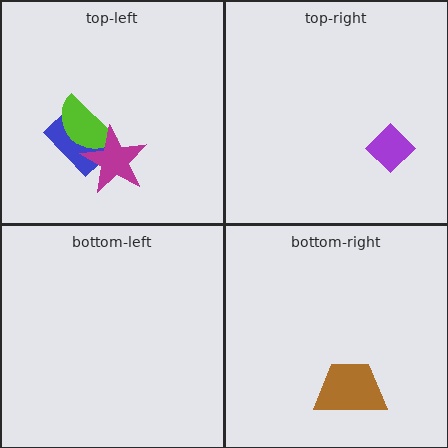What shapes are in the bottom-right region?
The brown trapezoid.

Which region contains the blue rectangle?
The top-left region.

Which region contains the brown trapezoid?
The bottom-right region.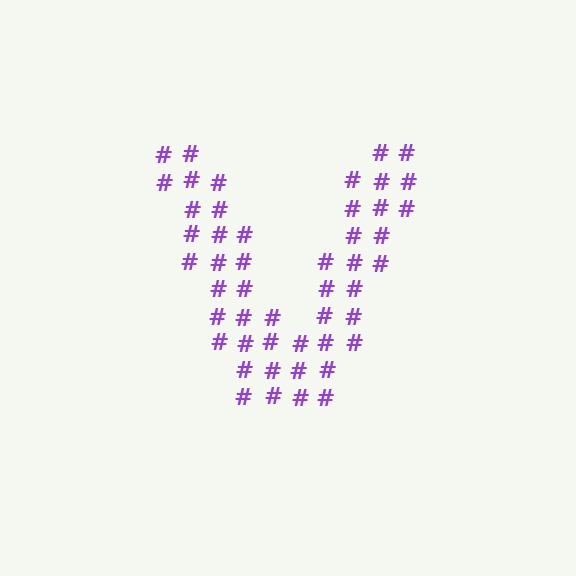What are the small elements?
The small elements are hash symbols.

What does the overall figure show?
The overall figure shows the letter V.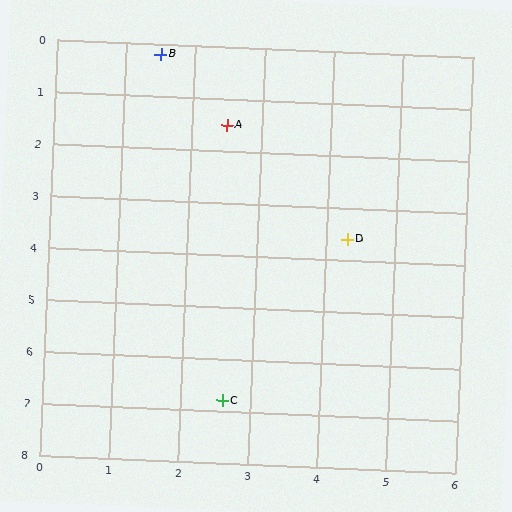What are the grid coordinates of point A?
Point A is at approximately (2.5, 1.5).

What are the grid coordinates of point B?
Point B is at approximately (1.5, 0.2).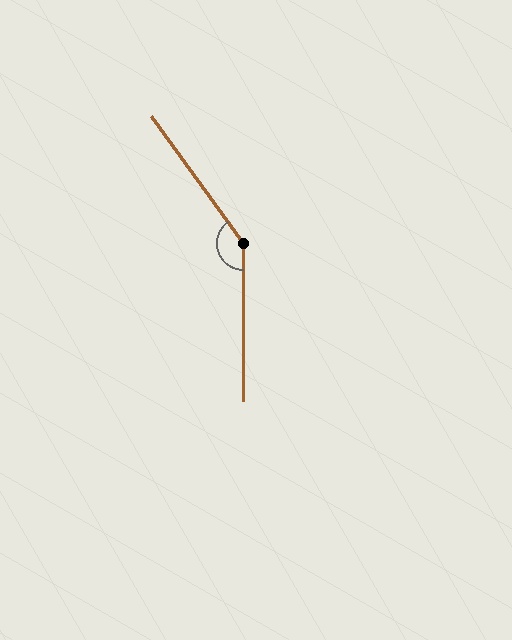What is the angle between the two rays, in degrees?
Approximately 144 degrees.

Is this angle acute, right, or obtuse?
It is obtuse.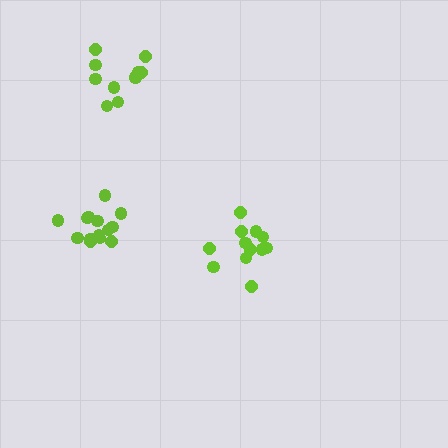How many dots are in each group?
Group 1: 14 dots, Group 2: 13 dots, Group 3: 12 dots (39 total).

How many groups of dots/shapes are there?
There are 3 groups.